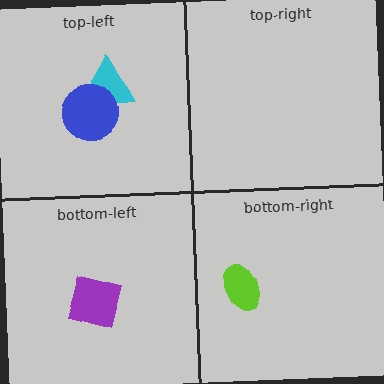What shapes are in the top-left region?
The cyan triangle, the blue circle.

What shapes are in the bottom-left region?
The purple square.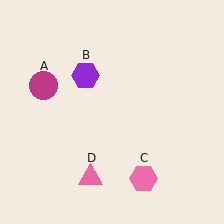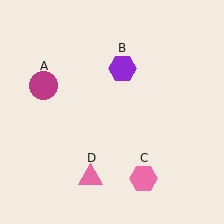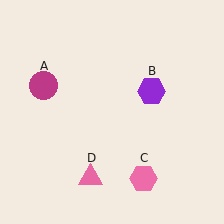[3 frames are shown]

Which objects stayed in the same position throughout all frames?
Magenta circle (object A) and pink hexagon (object C) and pink triangle (object D) remained stationary.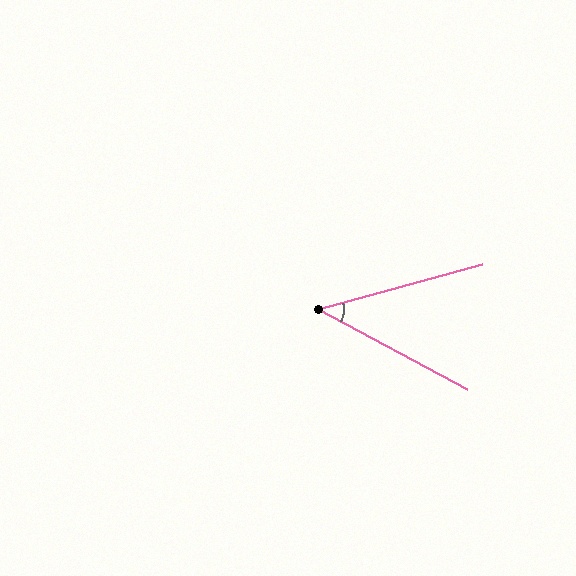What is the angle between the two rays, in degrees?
Approximately 43 degrees.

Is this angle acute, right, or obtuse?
It is acute.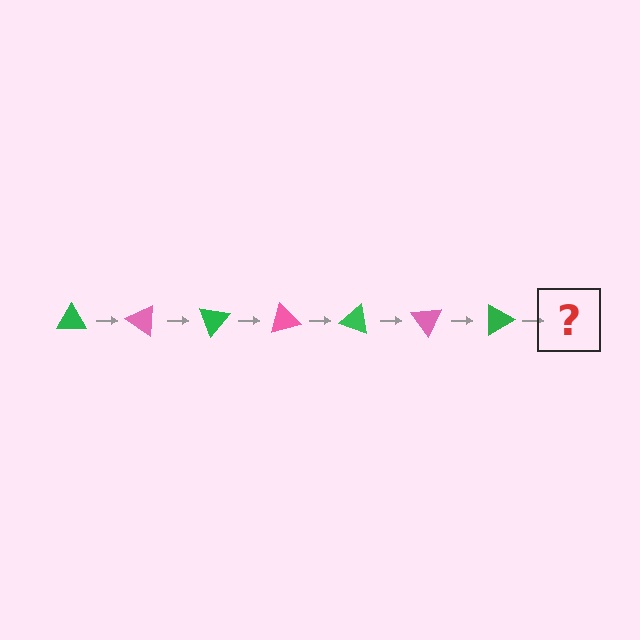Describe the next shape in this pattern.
It should be a pink triangle, rotated 245 degrees from the start.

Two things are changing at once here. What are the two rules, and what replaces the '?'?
The two rules are that it rotates 35 degrees each step and the color cycles through green and pink. The '?' should be a pink triangle, rotated 245 degrees from the start.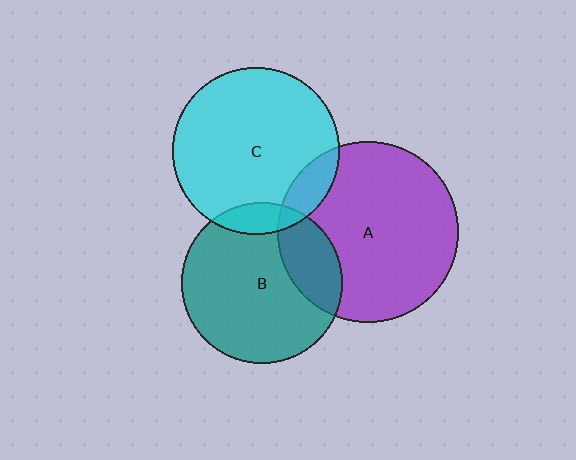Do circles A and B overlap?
Yes.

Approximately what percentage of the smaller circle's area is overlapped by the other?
Approximately 25%.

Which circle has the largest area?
Circle A (purple).